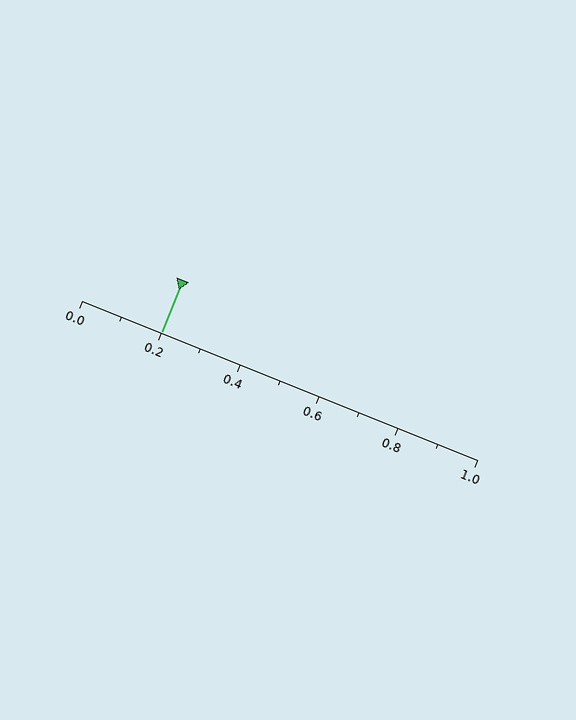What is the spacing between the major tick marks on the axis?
The major ticks are spaced 0.2 apart.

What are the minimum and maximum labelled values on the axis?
The axis runs from 0.0 to 1.0.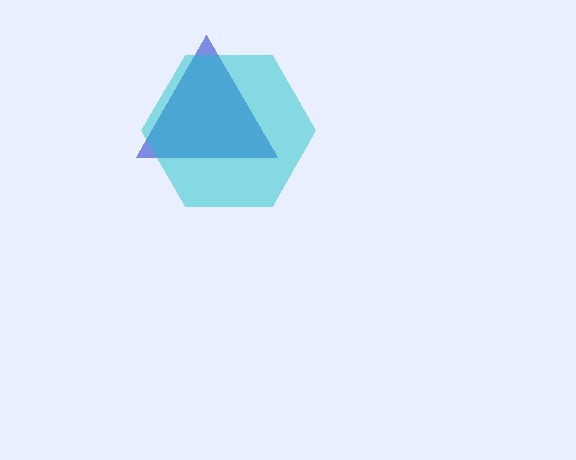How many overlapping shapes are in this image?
There are 2 overlapping shapes in the image.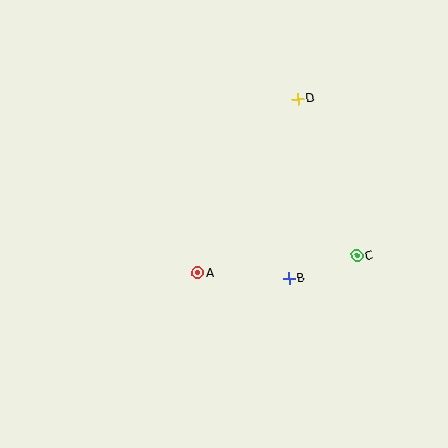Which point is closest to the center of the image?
Point A at (198, 273) is closest to the center.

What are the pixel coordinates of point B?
Point B is at (289, 279).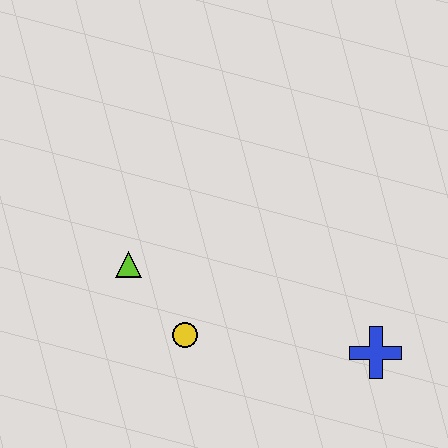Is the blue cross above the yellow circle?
No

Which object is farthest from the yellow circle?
The blue cross is farthest from the yellow circle.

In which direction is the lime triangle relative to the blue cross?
The lime triangle is to the left of the blue cross.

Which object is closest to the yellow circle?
The lime triangle is closest to the yellow circle.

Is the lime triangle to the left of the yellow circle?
Yes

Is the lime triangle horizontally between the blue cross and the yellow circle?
No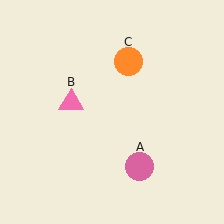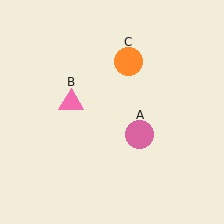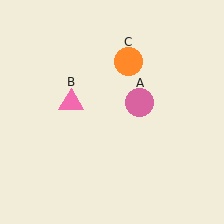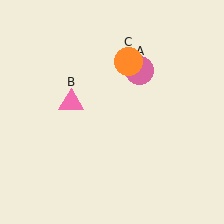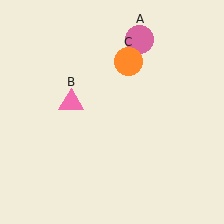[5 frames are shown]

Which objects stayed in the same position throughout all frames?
Pink triangle (object B) and orange circle (object C) remained stationary.